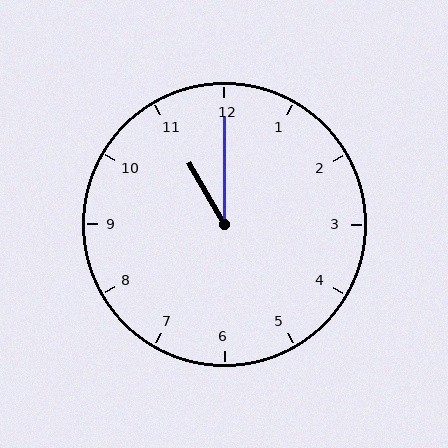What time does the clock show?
11:00.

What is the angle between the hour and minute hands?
Approximately 30 degrees.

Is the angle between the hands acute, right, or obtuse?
It is acute.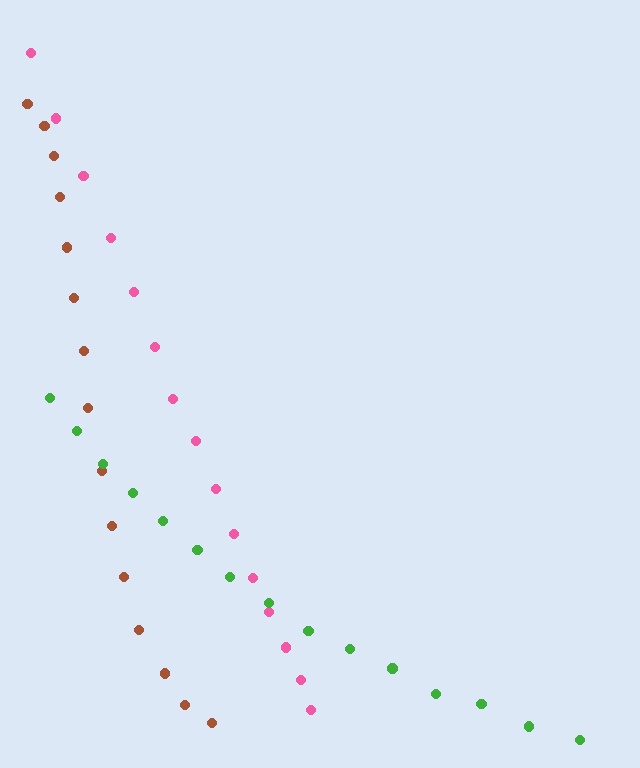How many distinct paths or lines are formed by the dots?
There are 3 distinct paths.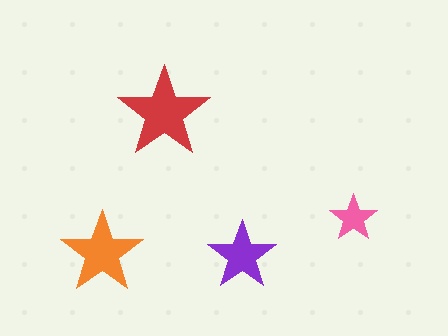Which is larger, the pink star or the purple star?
The purple one.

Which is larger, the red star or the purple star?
The red one.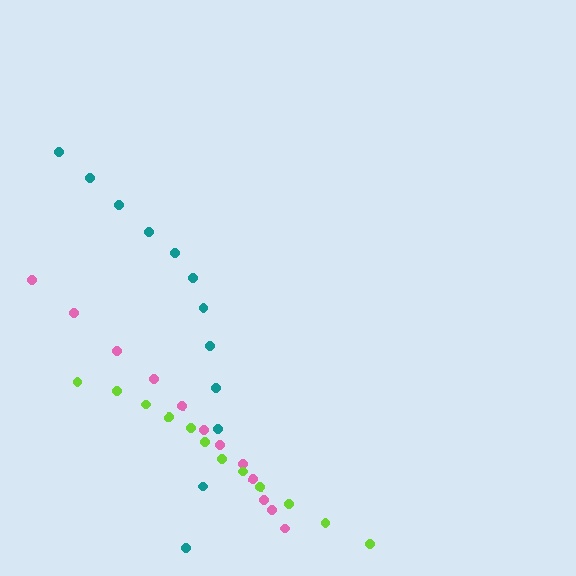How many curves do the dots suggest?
There are 3 distinct paths.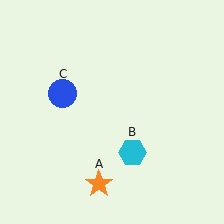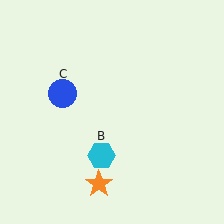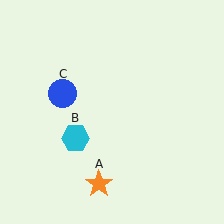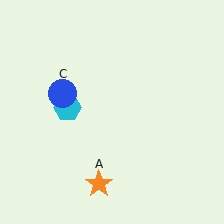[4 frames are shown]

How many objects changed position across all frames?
1 object changed position: cyan hexagon (object B).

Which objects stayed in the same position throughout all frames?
Orange star (object A) and blue circle (object C) remained stationary.